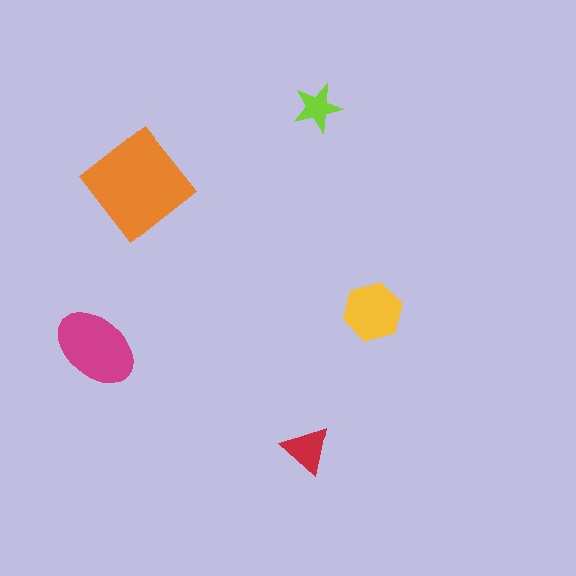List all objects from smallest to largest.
The lime star, the red triangle, the yellow hexagon, the magenta ellipse, the orange diamond.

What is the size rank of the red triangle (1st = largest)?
4th.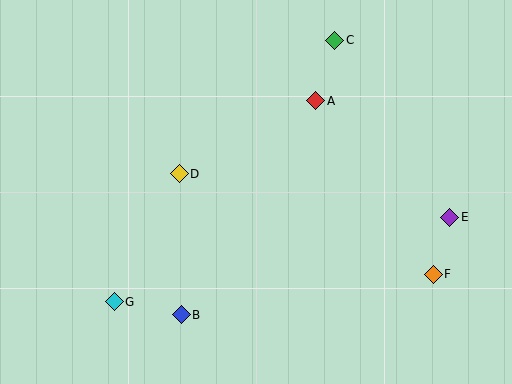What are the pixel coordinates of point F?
Point F is at (433, 274).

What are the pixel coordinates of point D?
Point D is at (179, 174).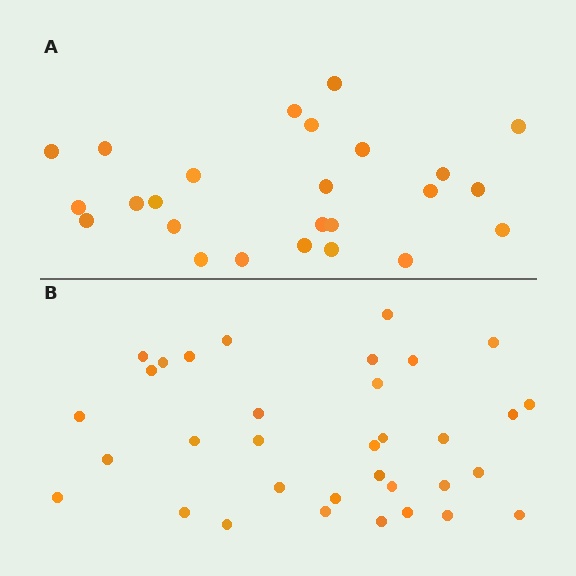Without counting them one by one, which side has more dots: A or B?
Region B (the bottom region) has more dots.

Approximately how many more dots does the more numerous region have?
Region B has roughly 8 or so more dots than region A.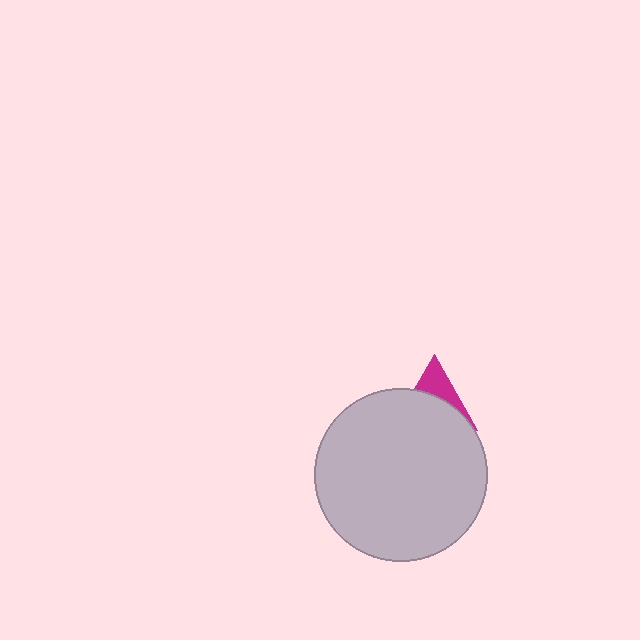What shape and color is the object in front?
The object in front is a light gray circle.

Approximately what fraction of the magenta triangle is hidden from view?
Roughly 66% of the magenta triangle is hidden behind the light gray circle.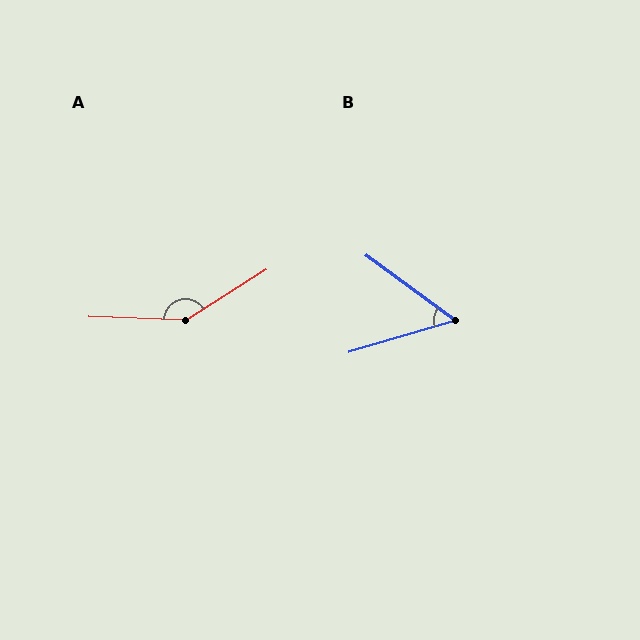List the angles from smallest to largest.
B (53°), A (145°).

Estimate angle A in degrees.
Approximately 145 degrees.